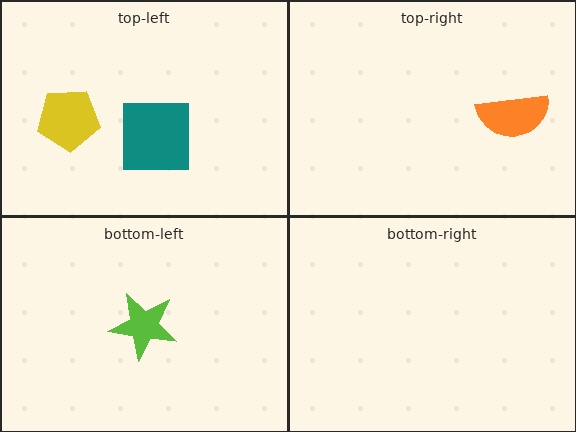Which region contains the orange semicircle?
The top-right region.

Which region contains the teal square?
The top-left region.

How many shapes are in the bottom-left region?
1.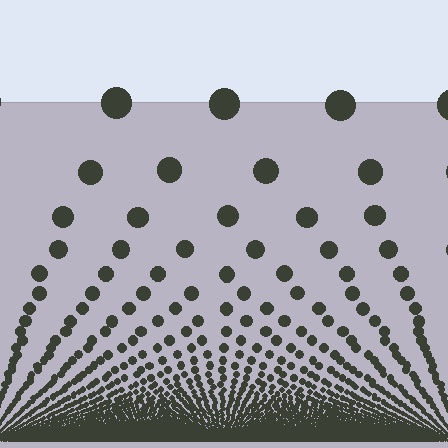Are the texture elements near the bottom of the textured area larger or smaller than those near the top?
Smaller. The gradient is inverted — elements near the bottom are smaller and denser.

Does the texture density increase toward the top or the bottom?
Density increases toward the bottom.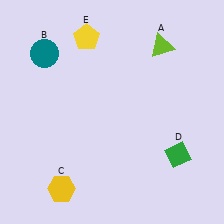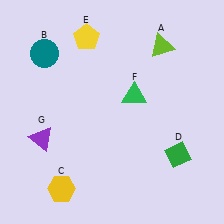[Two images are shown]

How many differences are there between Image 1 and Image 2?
There are 2 differences between the two images.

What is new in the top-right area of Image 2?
A green triangle (F) was added in the top-right area of Image 2.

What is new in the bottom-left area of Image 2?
A purple triangle (G) was added in the bottom-left area of Image 2.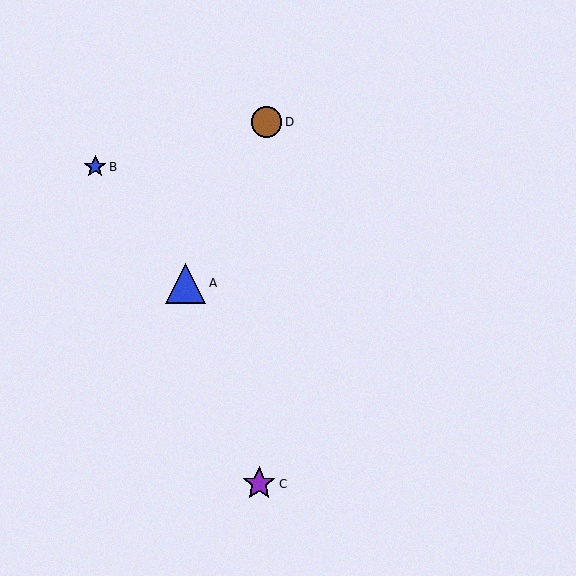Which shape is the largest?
The blue triangle (labeled A) is the largest.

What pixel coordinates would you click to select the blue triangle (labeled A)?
Click at (186, 283) to select the blue triangle A.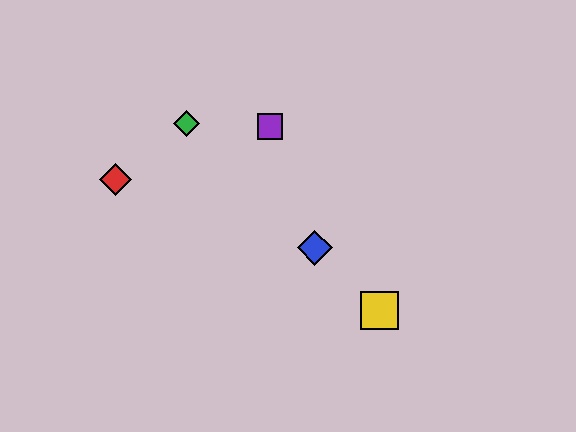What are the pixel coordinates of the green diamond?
The green diamond is at (186, 124).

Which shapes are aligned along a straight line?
The blue diamond, the green diamond, the yellow square are aligned along a straight line.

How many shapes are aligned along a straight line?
3 shapes (the blue diamond, the green diamond, the yellow square) are aligned along a straight line.